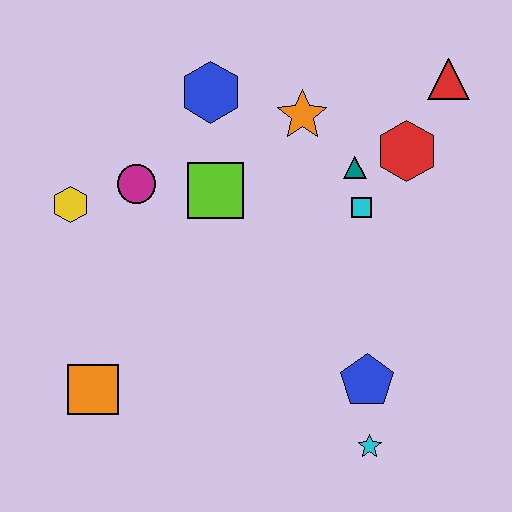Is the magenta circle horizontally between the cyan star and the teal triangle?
No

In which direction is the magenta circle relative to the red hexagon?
The magenta circle is to the left of the red hexagon.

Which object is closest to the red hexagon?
The teal triangle is closest to the red hexagon.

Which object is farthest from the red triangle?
The orange square is farthest from the red triangle.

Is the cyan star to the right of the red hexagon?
No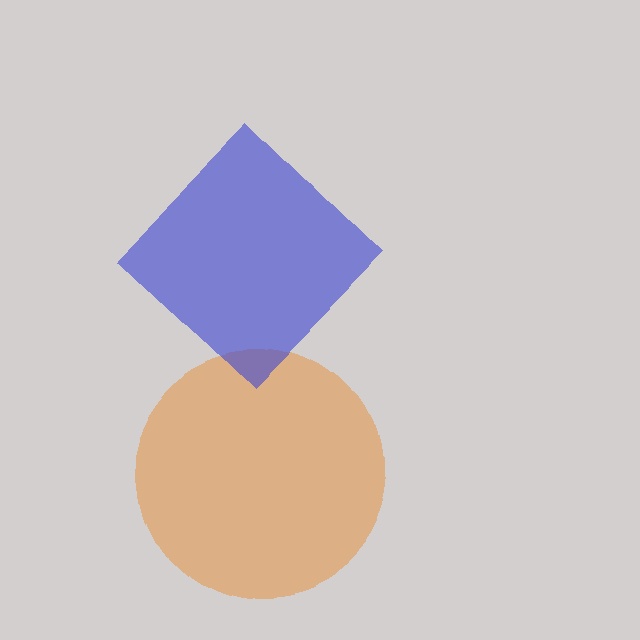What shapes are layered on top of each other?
The layered shapes are: an orange circle, a blue diamond.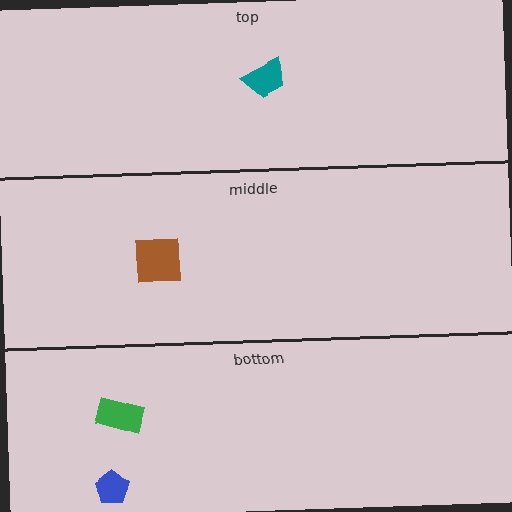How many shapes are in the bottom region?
2.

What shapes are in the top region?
The teal trapezoid.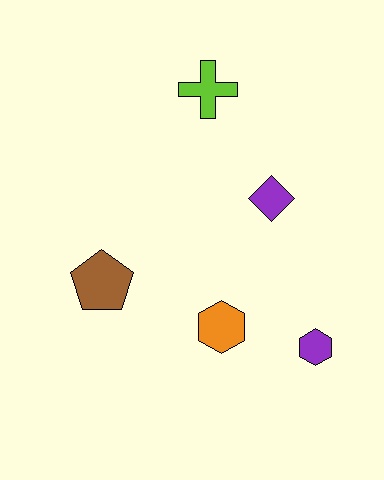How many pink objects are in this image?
There are no pink objects.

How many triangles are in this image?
There are no triangles.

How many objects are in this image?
There are 5 objects.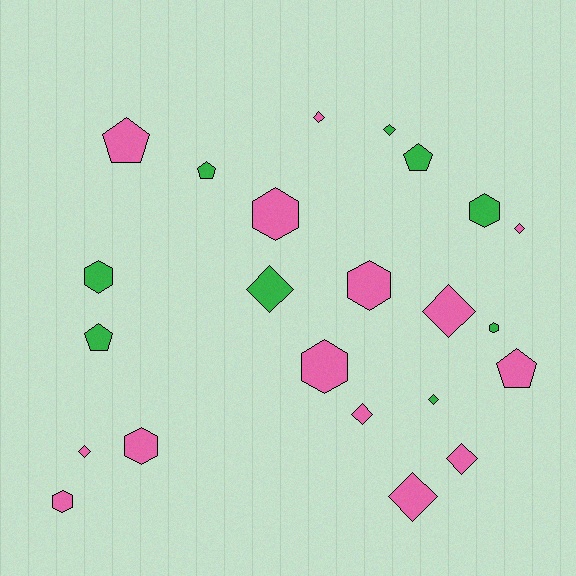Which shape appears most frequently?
Diamond, with 10 objects.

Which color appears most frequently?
Pink, with 14 objects.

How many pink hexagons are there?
There are 5 pink hexagons.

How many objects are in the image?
There are 23 objects.